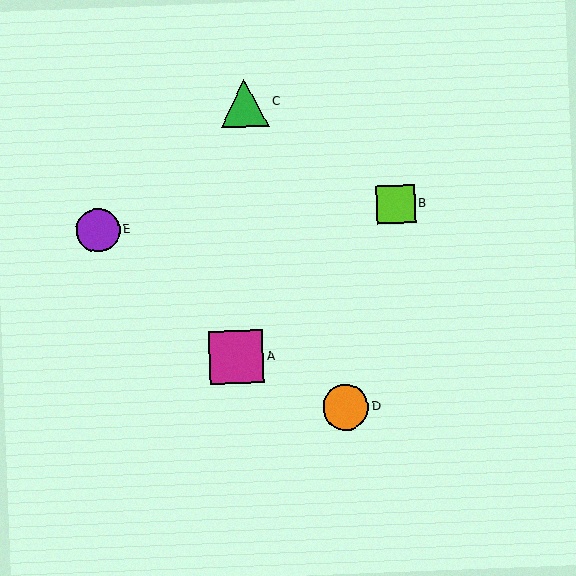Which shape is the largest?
The magenta square (labeled A) is the largest.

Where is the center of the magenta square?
The center of the magenta square is at (236, 357).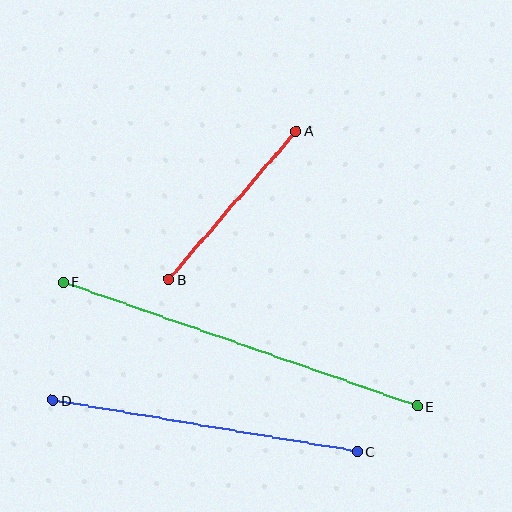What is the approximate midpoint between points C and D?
The midpoint is at approximately (205, 426) pixels.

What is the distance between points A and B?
The distance is approximately 195 pixels.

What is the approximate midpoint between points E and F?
The midpoint is at approximately (240, 344) pixels.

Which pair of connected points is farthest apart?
Points E and F are farthest apart.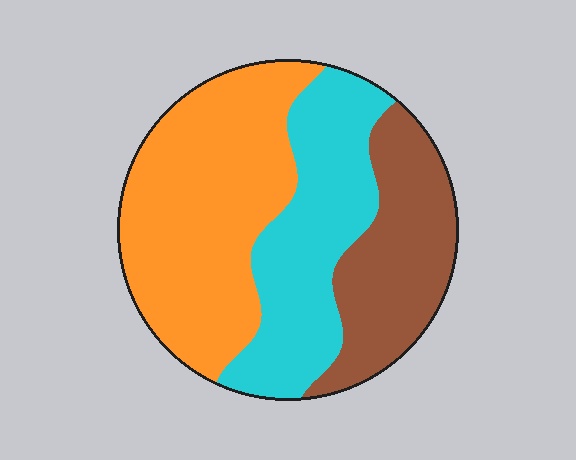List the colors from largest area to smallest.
From largest to smallest: orange, cyan, brown.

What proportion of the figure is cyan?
Cyan takes up about one third (1/3) of the figure.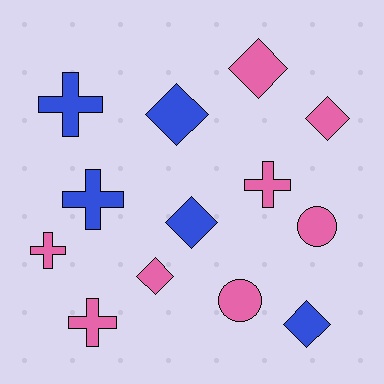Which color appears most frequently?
Pink, with 8 objects.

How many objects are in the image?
There are 13 objects.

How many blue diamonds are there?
There are 3 blue diamonds.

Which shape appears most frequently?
Diamond, with 6 objects.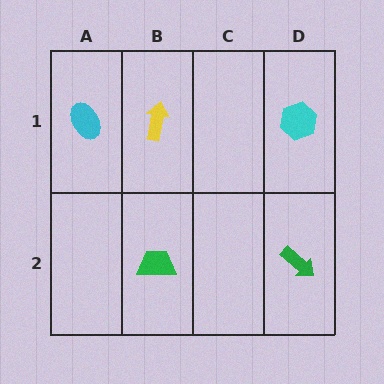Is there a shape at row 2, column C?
No, that cell is empty.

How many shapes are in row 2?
2 shapes.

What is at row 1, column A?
A cyan ellipse.